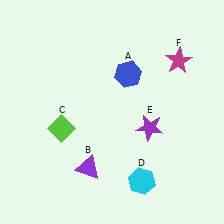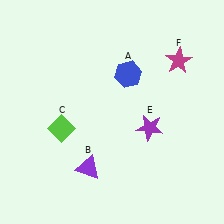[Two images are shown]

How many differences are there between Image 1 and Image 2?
There is 1 difference between the two images.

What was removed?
The cyan hexagon (D) was removed in Image 2.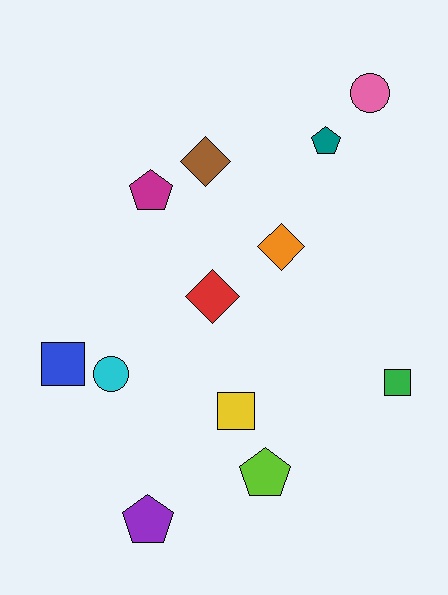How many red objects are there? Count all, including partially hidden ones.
There is 1 red object.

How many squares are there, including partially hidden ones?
There are 3 squares.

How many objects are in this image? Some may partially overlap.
There are 12 objects.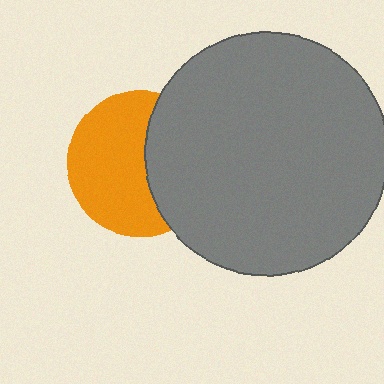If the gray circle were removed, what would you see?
You would see the complete orange circle.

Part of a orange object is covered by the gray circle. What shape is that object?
It is a circle.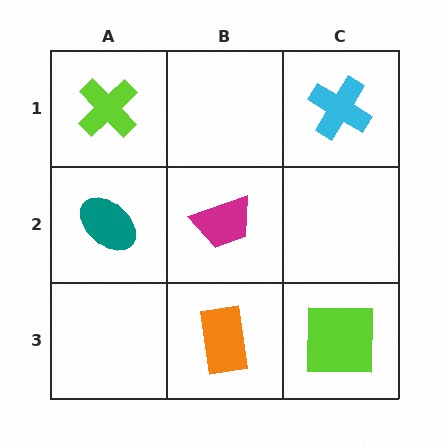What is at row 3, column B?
An orange rectangle.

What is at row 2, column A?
A teal ellipse.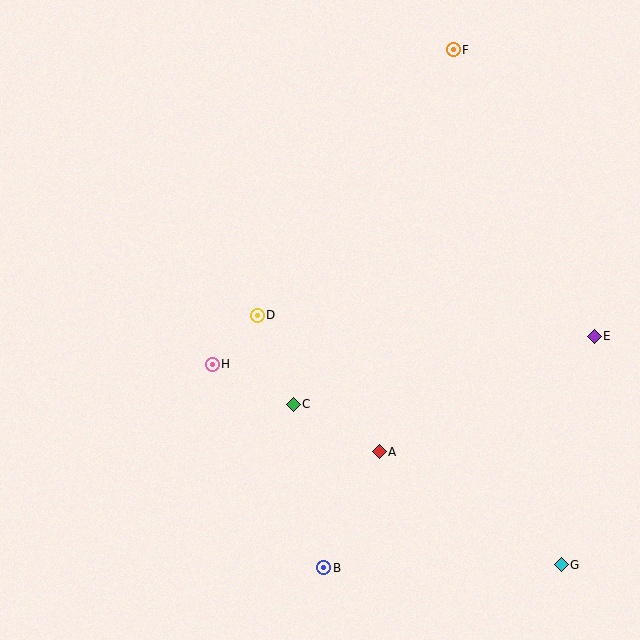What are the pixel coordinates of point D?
Point D is at (257, 315).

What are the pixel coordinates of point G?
Point G is at (561, 565).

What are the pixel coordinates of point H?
Point H is at (212, 364).